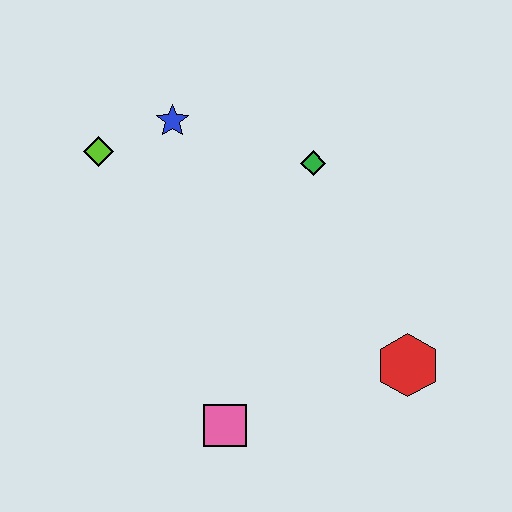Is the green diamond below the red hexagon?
No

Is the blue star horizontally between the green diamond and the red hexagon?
No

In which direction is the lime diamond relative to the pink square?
The lime diamond is above the pink square.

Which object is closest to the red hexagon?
The pink square is closest to the red hexagon.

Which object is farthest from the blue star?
The red hexagon is farthest from the blue star.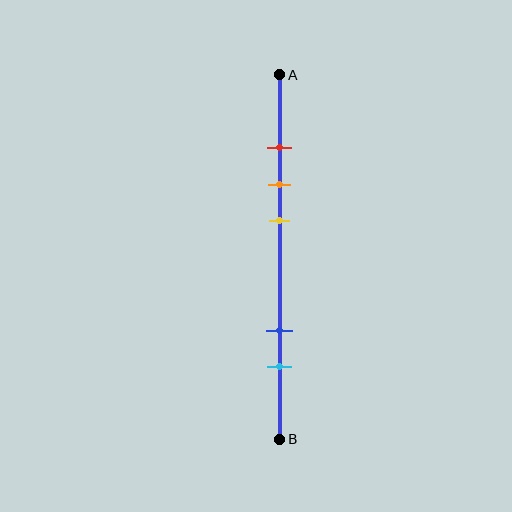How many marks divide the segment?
There are 5 marks dividing the segment.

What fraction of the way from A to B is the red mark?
The red mark is approximately 20% (0.2) of the way from A to B.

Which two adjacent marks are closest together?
The red and orange marks are the closest adjacent pair.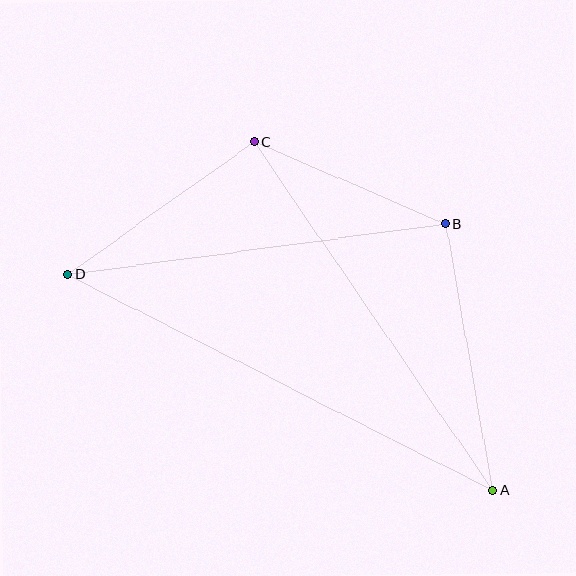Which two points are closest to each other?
Points B and C are closest to each other.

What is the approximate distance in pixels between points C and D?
The distance between C and D is approximately 229 pixels.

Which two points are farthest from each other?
Points A and D are farthest from each other.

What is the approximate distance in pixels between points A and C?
The distance between A and C is approximately 422 pixels.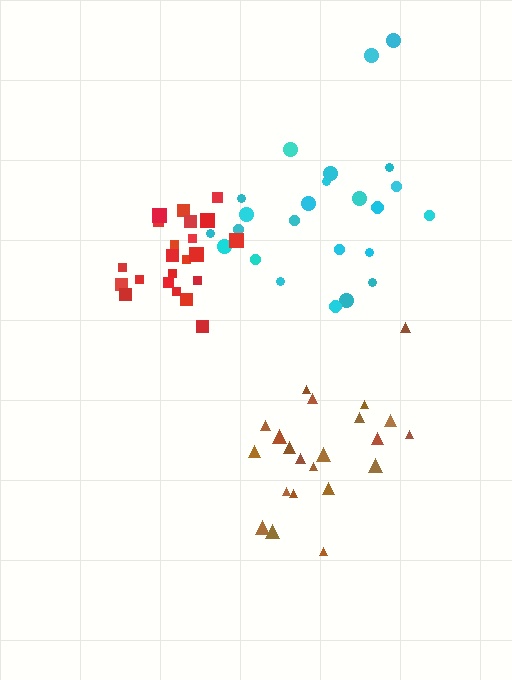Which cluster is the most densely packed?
Red.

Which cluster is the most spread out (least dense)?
Cyan.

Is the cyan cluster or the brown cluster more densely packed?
Brown.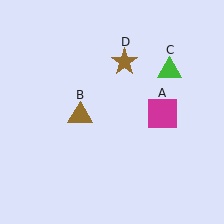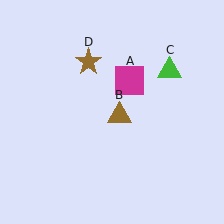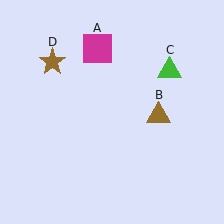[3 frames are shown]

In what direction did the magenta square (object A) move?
The magenta square (object A) moved up and to the left.